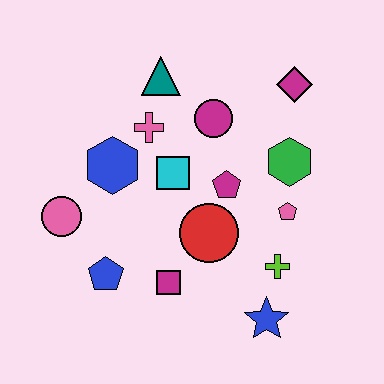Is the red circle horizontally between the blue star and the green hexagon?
No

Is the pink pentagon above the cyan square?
No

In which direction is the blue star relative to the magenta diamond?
The blue star is below the magenta diamond.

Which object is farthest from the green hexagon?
The pink circle is farthest from the green hexagon.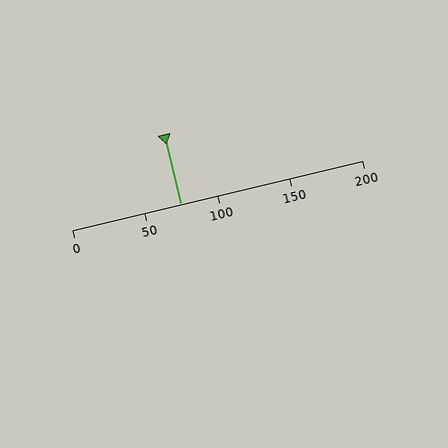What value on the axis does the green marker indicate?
The marker indicates approximately 75.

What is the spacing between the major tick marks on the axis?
The major ticks are spaced 50 apart.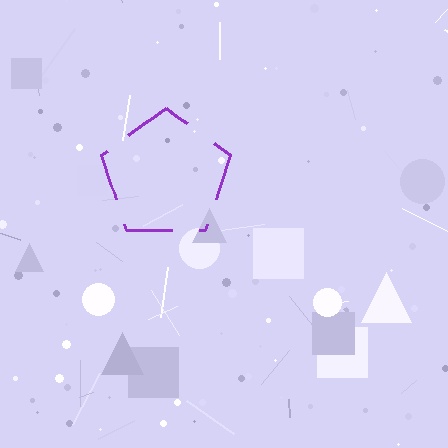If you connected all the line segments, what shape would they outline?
They would outline a pentagon.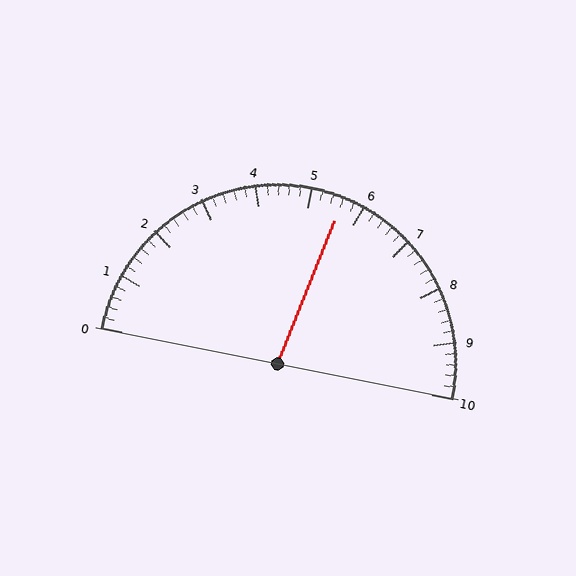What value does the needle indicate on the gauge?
The needle indicates approximately 5.6.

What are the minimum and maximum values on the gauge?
The gauge ranges from 0 to 10.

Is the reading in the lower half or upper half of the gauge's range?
The reading is in the upper half of the range (0 to 10).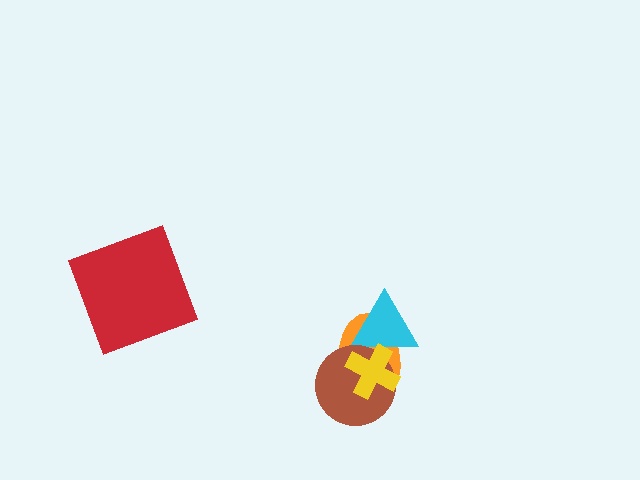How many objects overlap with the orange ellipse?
3 objects overlap with the orange ellipse.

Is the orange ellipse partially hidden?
Yes, it is partially covered by another shape.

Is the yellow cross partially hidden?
No, no other shape covers it.